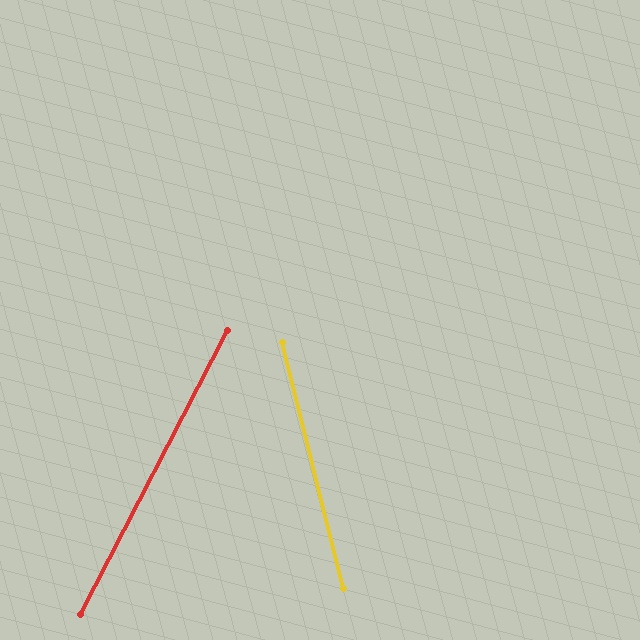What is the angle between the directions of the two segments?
Approximately 41 degrees.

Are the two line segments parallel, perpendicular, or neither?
Neither parallel nor perpendicular — they differ by about 41°.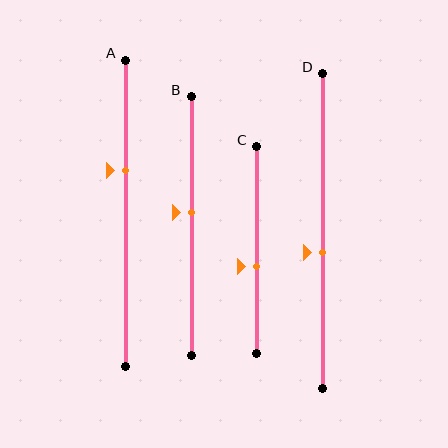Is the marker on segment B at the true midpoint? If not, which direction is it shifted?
No, the marker on segment B is shifted upward by about 5% of the segment length.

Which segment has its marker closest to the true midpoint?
Segment B has its marker closest to the true midpoint.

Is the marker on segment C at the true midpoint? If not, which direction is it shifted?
No, the marker on segment C is shifted downward by about 8% of the segment length.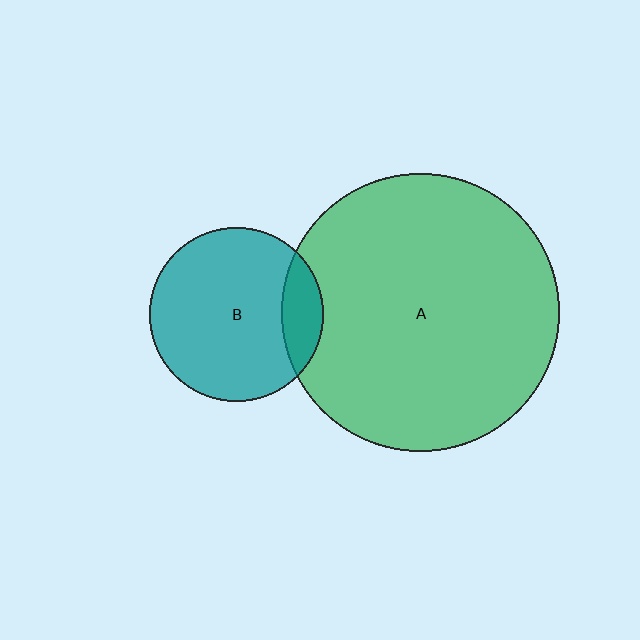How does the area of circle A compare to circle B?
Approximately 2.6 times.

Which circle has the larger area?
Circle A (green).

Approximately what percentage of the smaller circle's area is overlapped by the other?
Approximately 15%.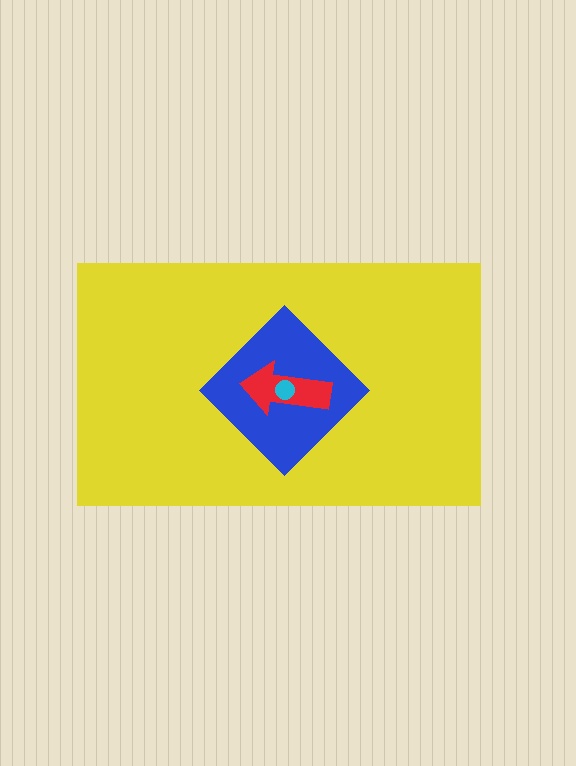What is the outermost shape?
The yellow rectangle.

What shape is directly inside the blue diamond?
The red arrow.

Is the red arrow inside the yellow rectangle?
Yes.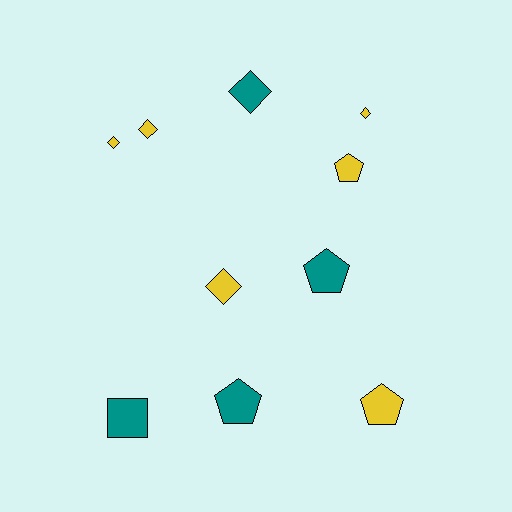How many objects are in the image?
There are 10 objects.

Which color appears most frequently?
Yellow, with 6 objects.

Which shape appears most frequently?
Diamond, with 5 objects.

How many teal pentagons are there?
There are 2 teal pentagons.